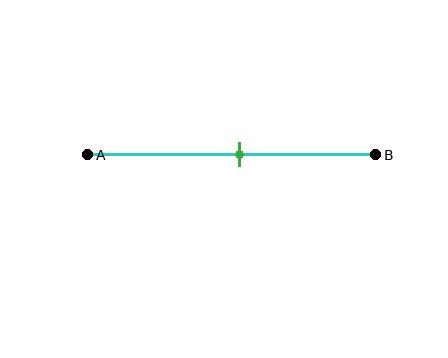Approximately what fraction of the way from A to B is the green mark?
The green mark is approximately 55% of the way from A to B.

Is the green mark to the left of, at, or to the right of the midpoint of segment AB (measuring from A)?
The green mark is to the right of the midpoint of segment AB.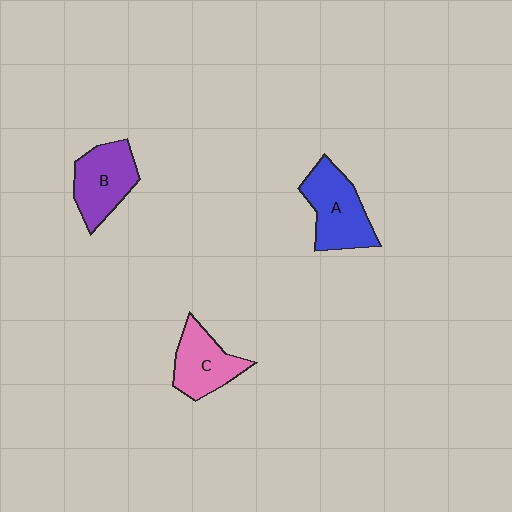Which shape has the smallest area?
Shape C (pink).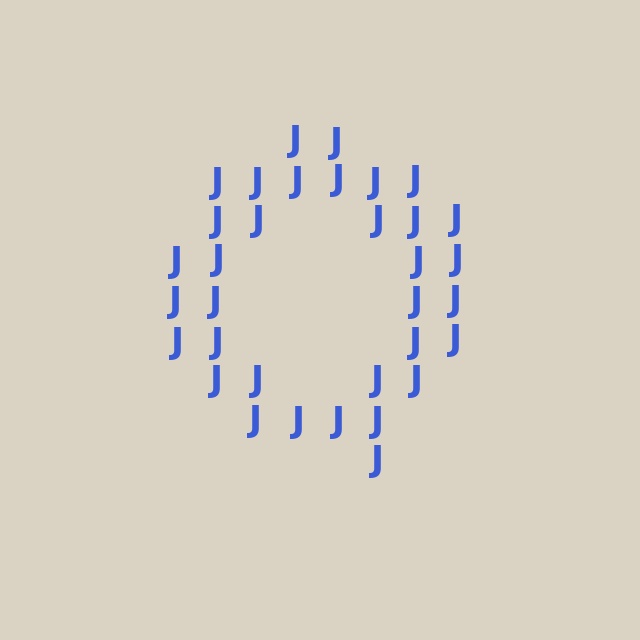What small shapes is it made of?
It is made of small letter J's.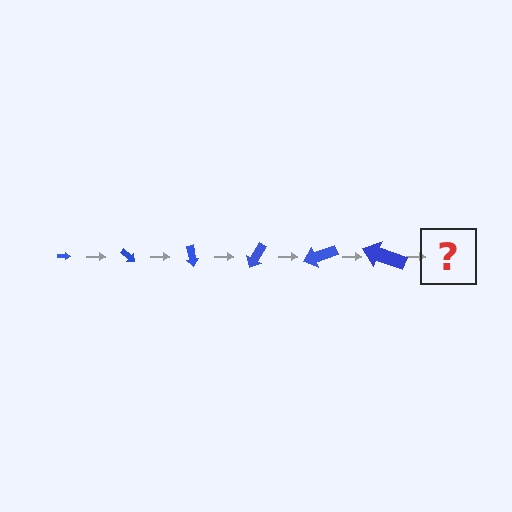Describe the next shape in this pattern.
It should be an arrow, larger than the previous one and rotated 240 degrees from the start.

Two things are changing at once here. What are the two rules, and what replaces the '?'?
The two rules are that the arrow grows larger each step and it rotates 40 degrees each step. The '?' should be an arrow, larger than the previous one and rotated 240 degrees from the start.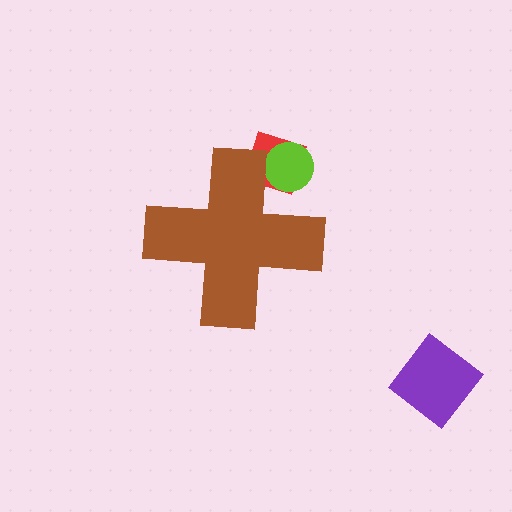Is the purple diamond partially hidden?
No, the purple diamond is fully visible.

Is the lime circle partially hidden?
Yes, the lime circle is partially hidden behind the brown cross.